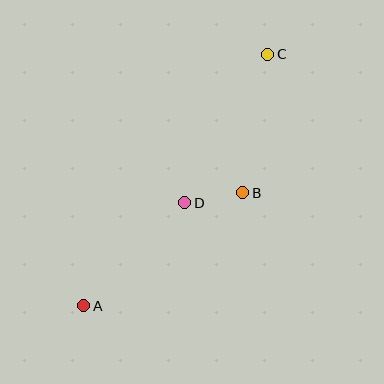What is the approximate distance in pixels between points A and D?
The distance between A and D is approximately 144 pixels.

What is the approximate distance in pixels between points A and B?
The distance between A and B is approximately 195 pixels.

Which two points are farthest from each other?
Points A and C are farthest from each other.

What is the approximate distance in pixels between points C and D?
The distance between C and D is approximately 170 pixels.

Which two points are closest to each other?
Points B and D are closest to each other.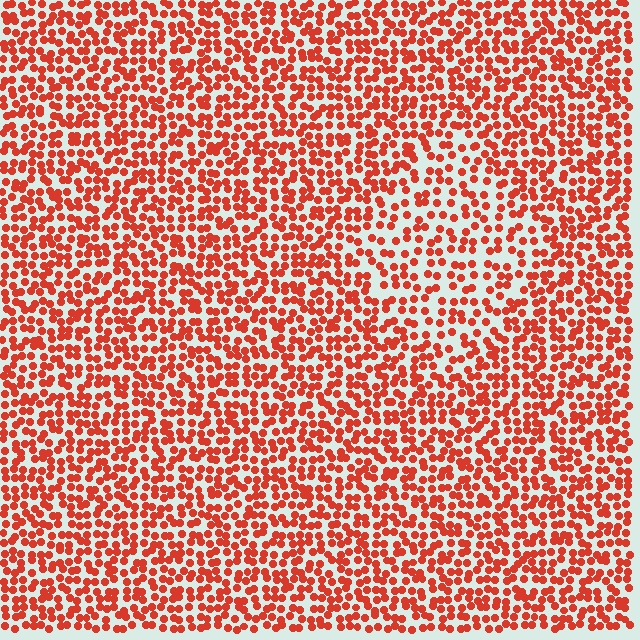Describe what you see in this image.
The image contains small red elements arranged at two different densities. A diamond-shaped region is visible where the elements are less densely packed than the surrounding area.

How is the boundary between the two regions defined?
The boundary is defined by a change in element density (approximately 1.6x ratio). All elements are the same color, size, and shape.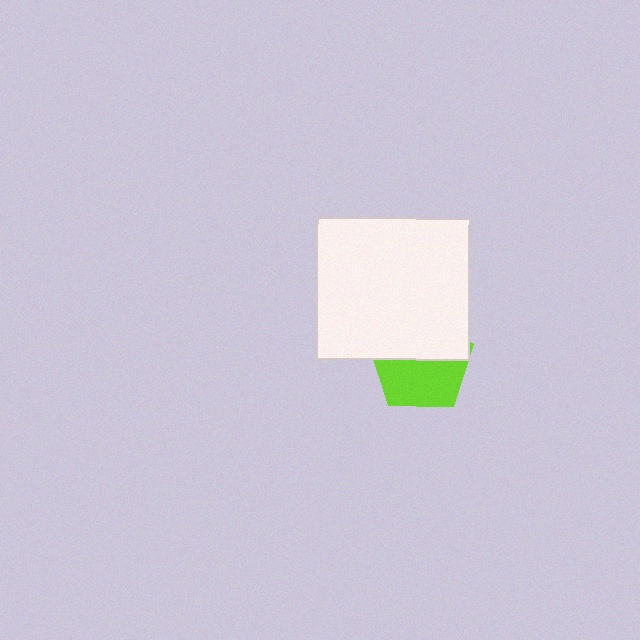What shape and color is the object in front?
The object in front is a white rectangle.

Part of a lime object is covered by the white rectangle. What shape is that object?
It is a pentagon.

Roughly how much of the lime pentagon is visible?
About half of it is visible (roughly 51%).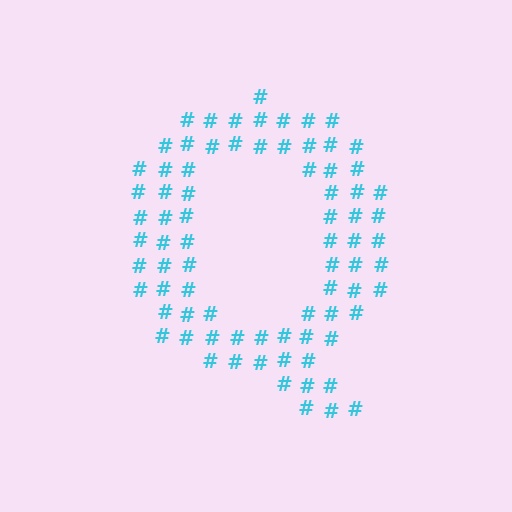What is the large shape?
The large shape is the letter Q.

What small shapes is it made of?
It is made of small hash symbols.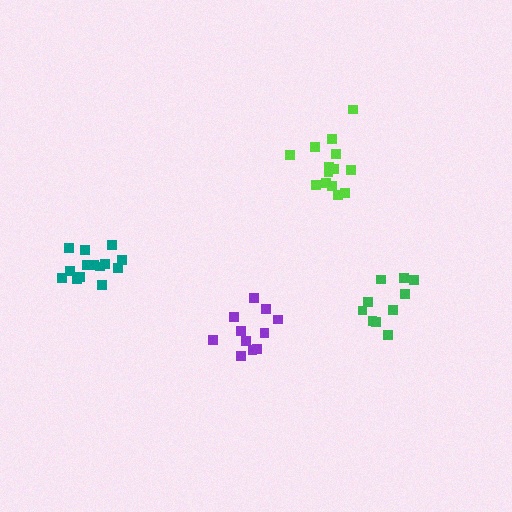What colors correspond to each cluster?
The clusters are colored: teal, green, lime, purple.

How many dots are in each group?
Group 1: 14 dots, Group 2: 10 dots, Group 3: 14 dots, Group 4: 11 dots (49 total).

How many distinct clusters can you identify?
There are 4 distinct clusters.